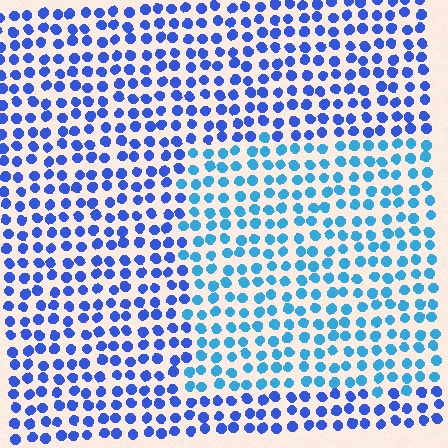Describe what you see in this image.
The image is filled with small blue elements in a uniform arrangement. A rectangle-shaped region is visible where the elements are tinted to a slightly different hue, forming a subtle color boundary.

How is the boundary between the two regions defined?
The boundary is defined purely by a slight shift in hue (about 30 degrees). Spacing, size, and orientation are identical on both sides.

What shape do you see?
I see a rectangle.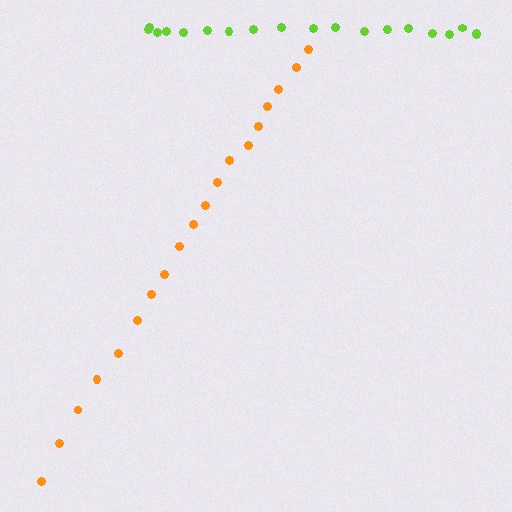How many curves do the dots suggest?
There are 2 distinct paths.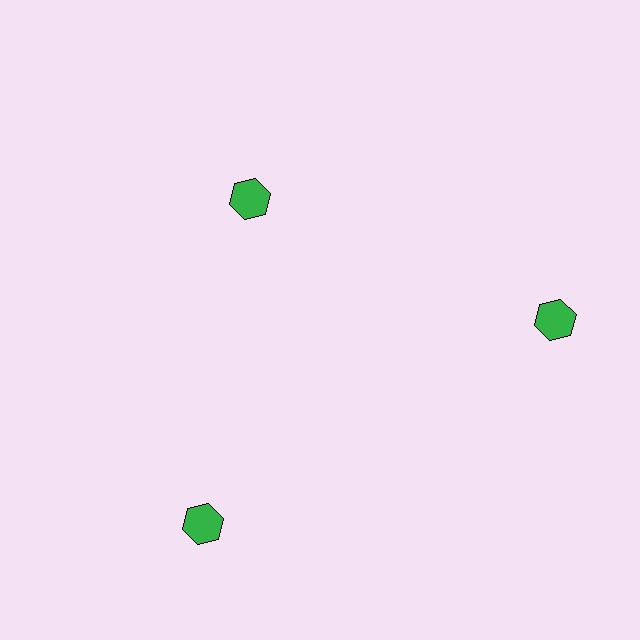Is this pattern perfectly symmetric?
No. The 3 green hexagons are arranged in a ring, but one element near the 11 o'clock position is pulled inward toward the center, breaking the 3-fold rotational symmetry.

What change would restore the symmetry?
The symmetry would be restored by moving it outward, back onto the ring so that all 3 hexagons sit at equal angles and equal distance from the center.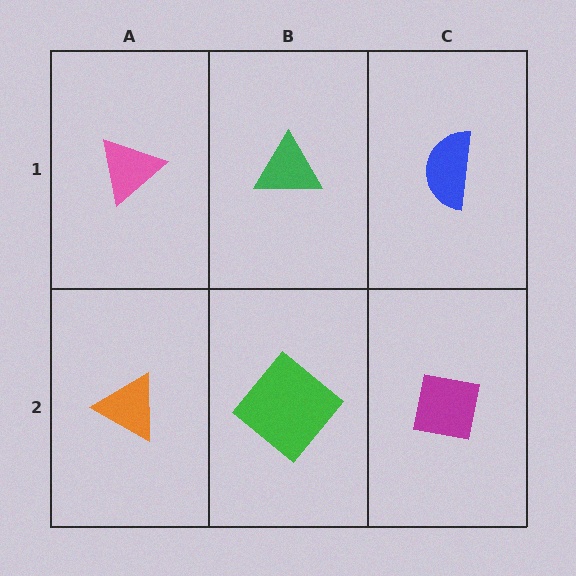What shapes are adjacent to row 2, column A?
A pink triangle (row 1, column A), a green diamond (row 2, column B).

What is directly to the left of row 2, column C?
A green diamond.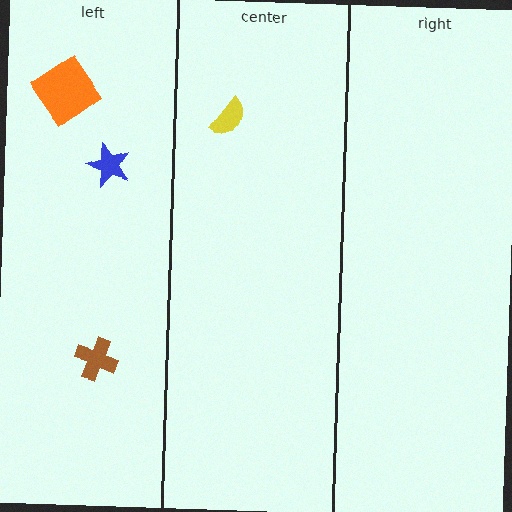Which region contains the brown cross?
The left region.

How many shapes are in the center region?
1.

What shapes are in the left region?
The orange diamond, the blue star, the brown cross.